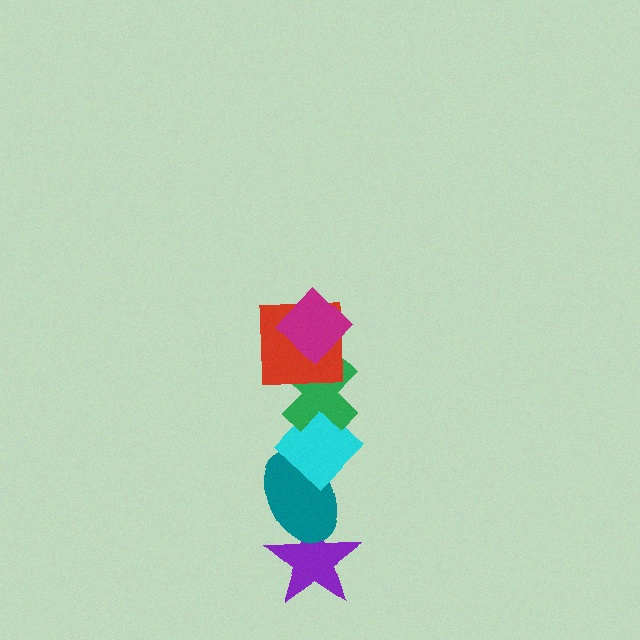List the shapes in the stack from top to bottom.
From top to bottom: the magenta diamond, the red square, the green cross, the cyan diamond, the teal ellipse, the purple star.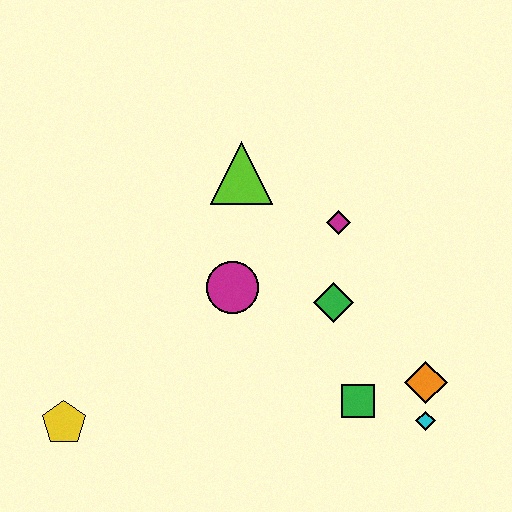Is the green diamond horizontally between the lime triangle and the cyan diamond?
Yes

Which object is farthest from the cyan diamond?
The yellow pentagon is farthest from the cyan diamond.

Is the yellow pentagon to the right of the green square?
No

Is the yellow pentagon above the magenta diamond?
No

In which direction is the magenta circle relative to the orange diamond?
The magenta circle is to the left of the orange diamond.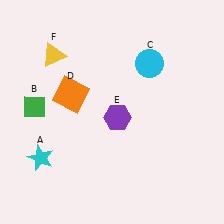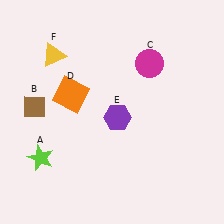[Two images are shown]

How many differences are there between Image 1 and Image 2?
There are 3 differences between the two images.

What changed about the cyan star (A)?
In Image 1, A is cyan. In Image 2, it changed to lime.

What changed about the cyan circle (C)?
In Image 1, C is cyan. In Image 2, it changed to magenta.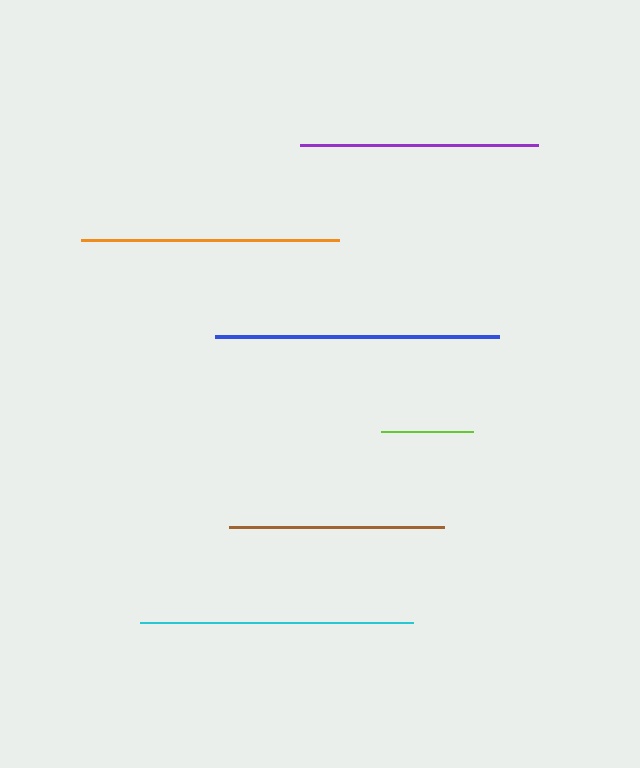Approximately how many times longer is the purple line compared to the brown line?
The purple line is approximately 1.1 times the length of the brown line.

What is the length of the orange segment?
The orange segment is approximately 258 pixels long.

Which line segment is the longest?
The blue line is the longest at approximately 285 pixels.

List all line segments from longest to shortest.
From longest to shortest: blue, cyan, orange, purple, brown, lime.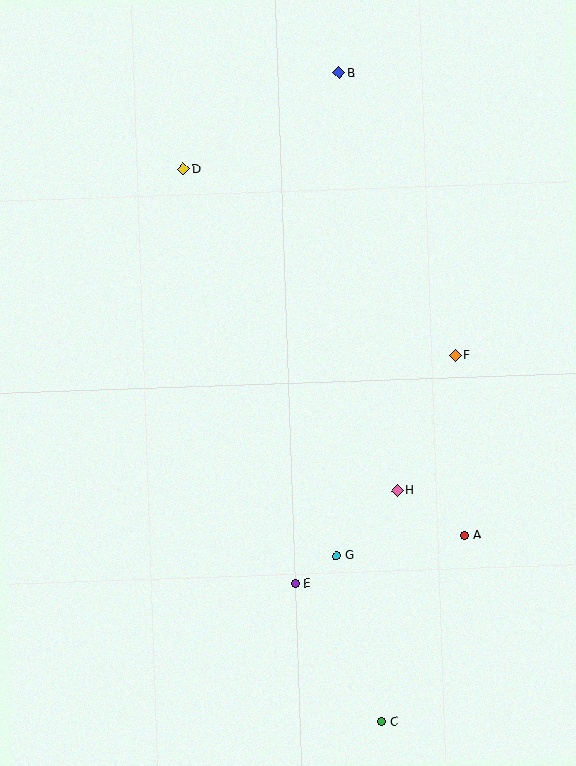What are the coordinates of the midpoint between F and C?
The midpoint between F and C is at (419, 538).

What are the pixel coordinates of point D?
Point D is at (183, 169).